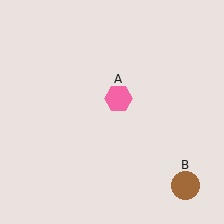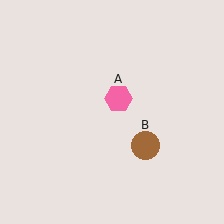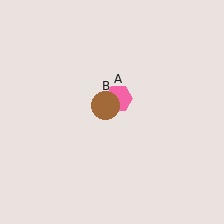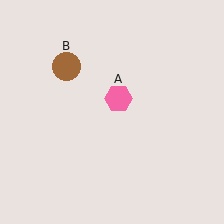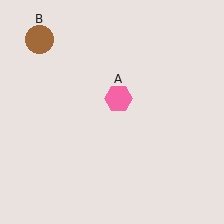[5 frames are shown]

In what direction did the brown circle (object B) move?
The brown circle (object B) moved up and to the left.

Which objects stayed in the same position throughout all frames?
Pink hexagon (object A) remained stationary.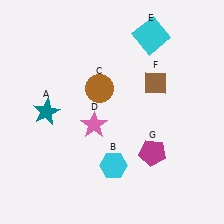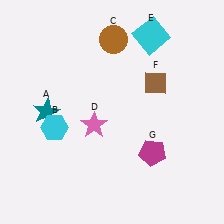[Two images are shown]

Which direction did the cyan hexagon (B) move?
The cyan hexagon (B) moved left.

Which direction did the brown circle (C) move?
The brown circle (C) moved up.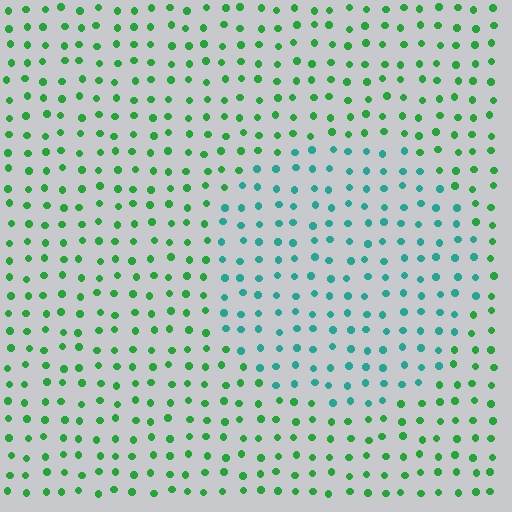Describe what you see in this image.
The image is filled with small green elements in a uniform arrangement. A circle-shaped region is visible where the elements are tinted to a slightly different hue, forming a subtle color boundary.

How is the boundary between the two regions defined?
The boundary is defined purely by a slight shift in hue (about 42 degrees). Spacing, size, and orientation are identical on both sides.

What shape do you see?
I see a circle.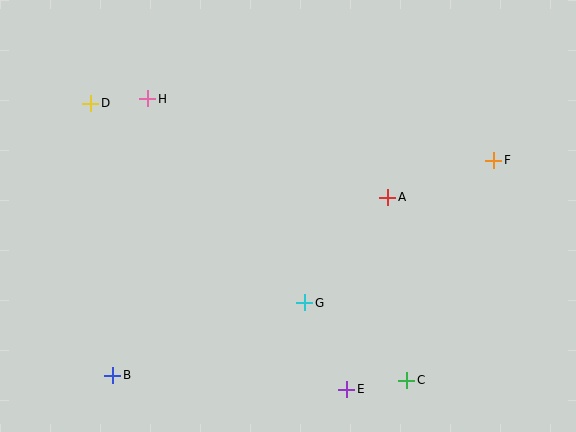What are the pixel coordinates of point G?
Point G is at (305, 303).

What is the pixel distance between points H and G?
The distance between H and G is 257 pixels.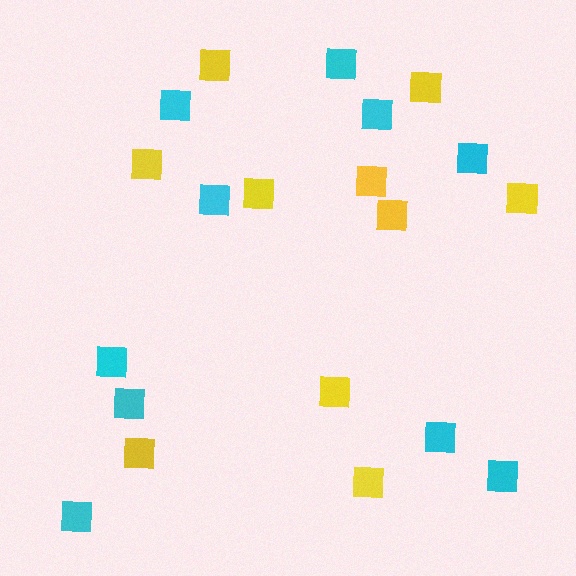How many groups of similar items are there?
There are 2 groups: one group of yellow squares (10) and one group of cyan squares (10).